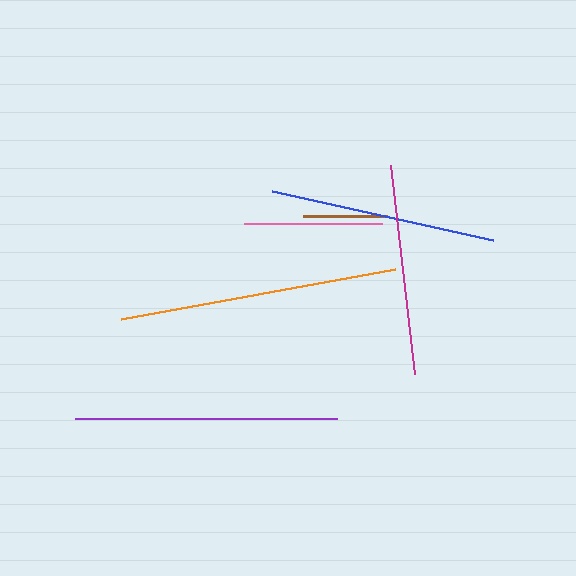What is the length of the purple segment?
The purple segment is approximately 261 pixels long.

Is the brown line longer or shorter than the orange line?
The orange line is longer than the brown line.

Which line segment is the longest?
The orange line is the longest at approximately 278 pixels.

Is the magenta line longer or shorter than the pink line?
The magenta line is longer than the pink line.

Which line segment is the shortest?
The brown line is the shortest at approximately 85 pixels.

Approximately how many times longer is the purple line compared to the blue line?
The purple line is approximately 1.2 times the length of the blue line.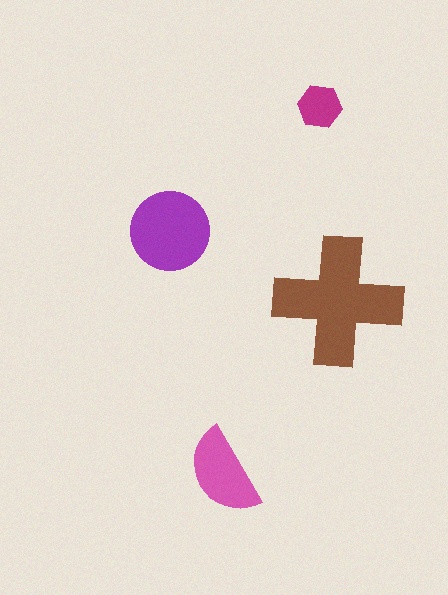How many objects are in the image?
There are 4 objects in the image.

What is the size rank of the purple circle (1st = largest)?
2nd.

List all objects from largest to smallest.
The brown cross, the purple circle, the pink semicircle, the magenta hexagon.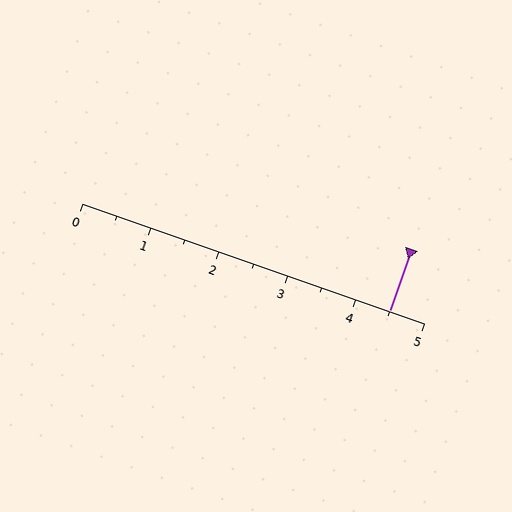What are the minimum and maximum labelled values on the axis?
The axis runs from 0 to 5.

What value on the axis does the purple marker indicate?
The marker indicates approximately 4.5.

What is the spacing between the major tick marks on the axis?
The major ticks are spaced 1 apart.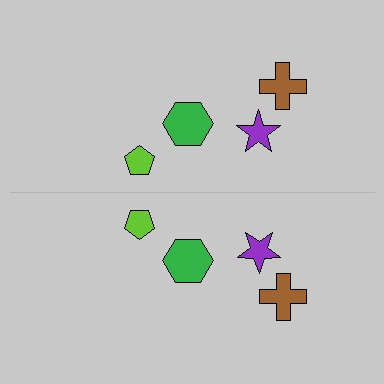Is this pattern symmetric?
Yes, this pattern has bilateral (reflection) symmetry.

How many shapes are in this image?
There are 8 shapes in this image.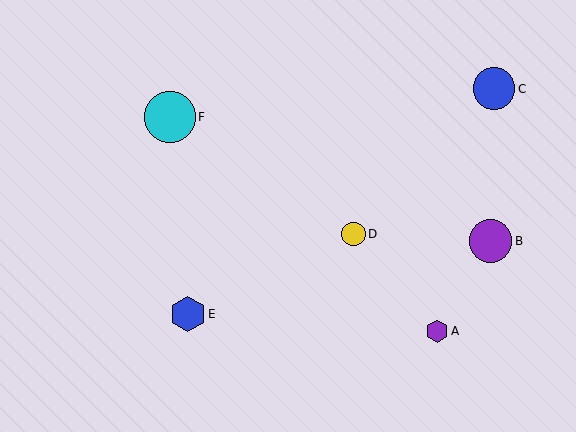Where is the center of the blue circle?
The center of the blue circle is at (494, 89).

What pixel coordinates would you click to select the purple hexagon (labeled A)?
Click at (437, 331) to select the purple hexagon A.